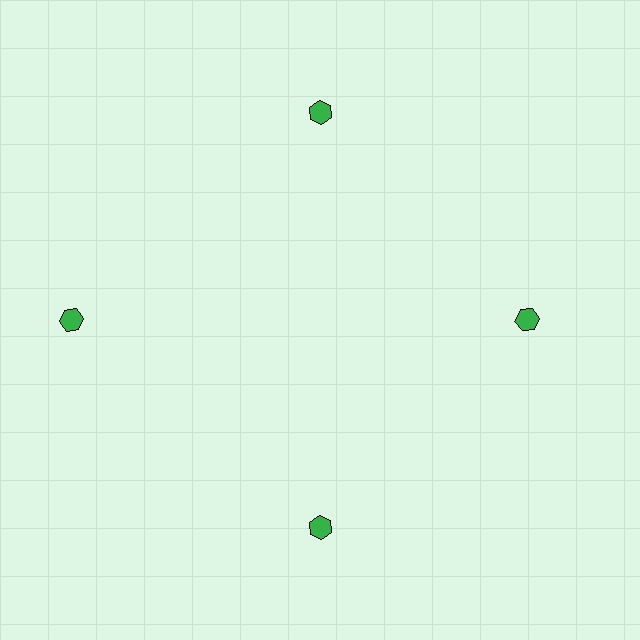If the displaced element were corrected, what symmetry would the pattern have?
It would have 4-fold rotational symmetry — the pattern would map onto itself every 90 degrees.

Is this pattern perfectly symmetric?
No. The 4 green hexagons are arranged in a ring, but one element near the 9 o'clock position is pushed outward from the center, breaking the 4-fold rotational symmetry.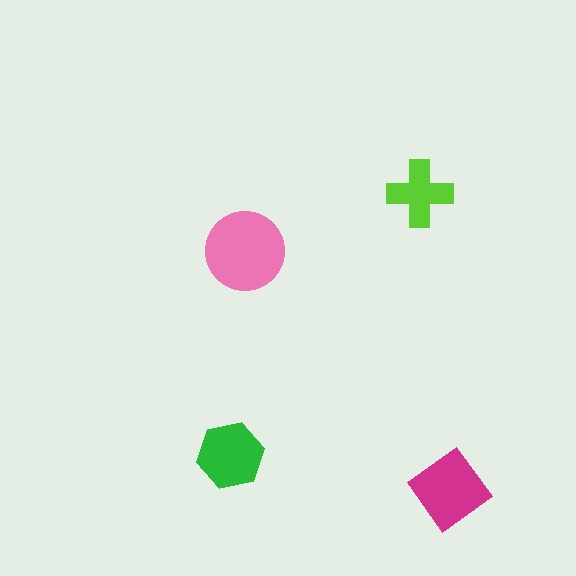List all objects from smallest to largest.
The lime cross, the green hexagon, the magenta diamond, the pink circle.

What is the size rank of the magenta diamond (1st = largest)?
2nd.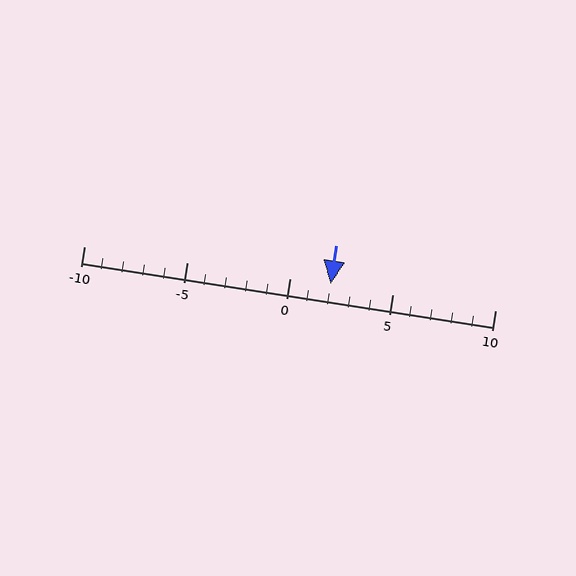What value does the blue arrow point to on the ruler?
The blue arrow points to approximately 2.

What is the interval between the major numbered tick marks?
The major tick marks are spaced 5 units apart.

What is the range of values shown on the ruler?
The ruler shows values from -10 to 10.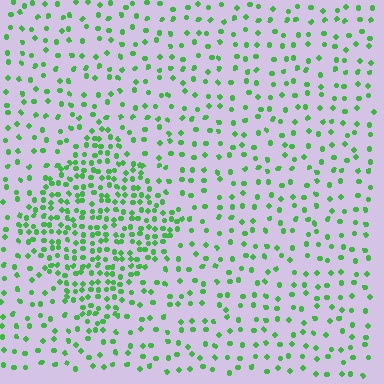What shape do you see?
I see a diamond.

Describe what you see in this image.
The image contains small green elements arranged at two different densities. A diamond-shaped region is visible where the elements are more densely packed than the surrounding area.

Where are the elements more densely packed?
The elements are more densely packed inside the diamond boundary.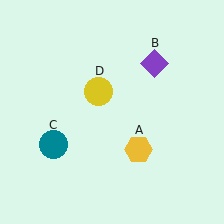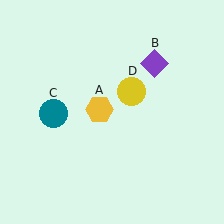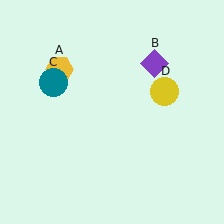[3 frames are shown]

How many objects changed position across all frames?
3 objects changed position: yellow hexagon (object A), teal circle (object C), yellow circle (object D).